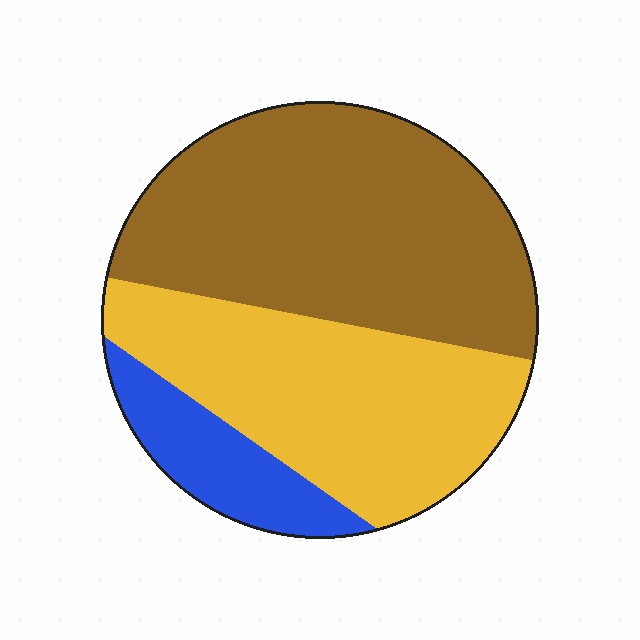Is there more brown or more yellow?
Brown.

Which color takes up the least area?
Blue, at roughly 15%.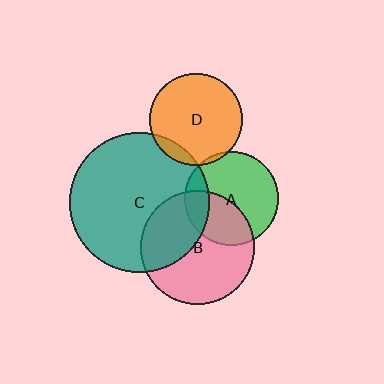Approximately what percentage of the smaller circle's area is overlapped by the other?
Approximately 35%.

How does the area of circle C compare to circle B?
Approximately 1.5 times.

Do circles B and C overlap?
Yes.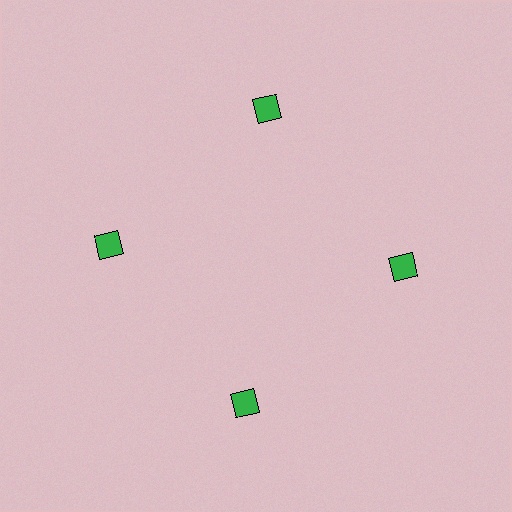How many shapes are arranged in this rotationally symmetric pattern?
There are 4 shapes, arranged in 4 groups of 1.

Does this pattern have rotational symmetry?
Yes, this pattern has 4-fold rotational symmetry. It looks the same after rotating 90 degrees around the center.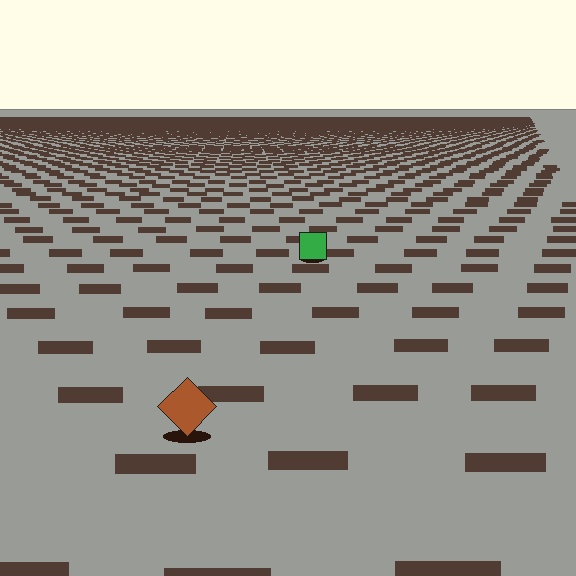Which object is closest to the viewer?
The brown diamond is closest. The texture marks near it are larger and more spread out.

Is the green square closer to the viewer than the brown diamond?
No. The brown diamond is closer — you can tell from the texture gradient: the ground texture is coarser near it.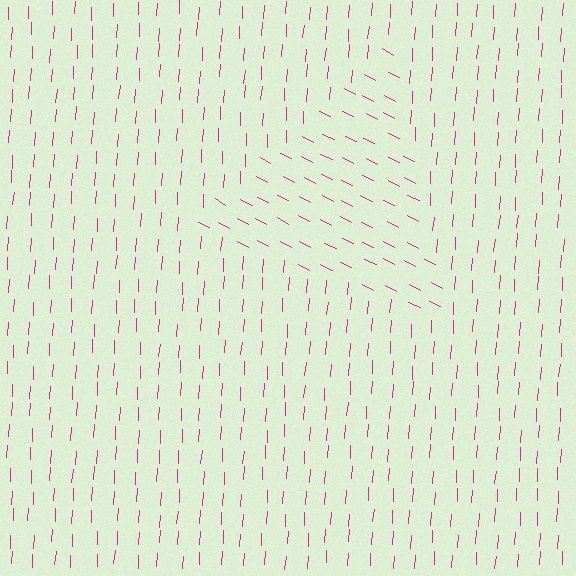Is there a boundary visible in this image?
Yes, there is a texture boundary formed by a change in line orientation.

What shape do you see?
I see a triangle.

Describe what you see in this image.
The image is filled with small magenta line segments. A triangle region in the image has lines oriented differently from the surrounding lines, creating a visible texture boundary.